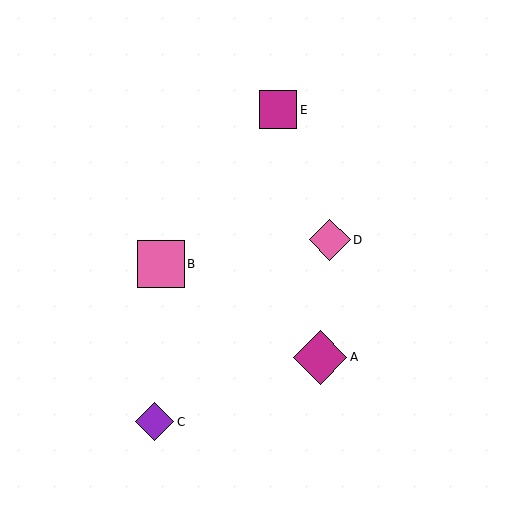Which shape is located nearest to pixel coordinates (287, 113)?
The magenta square (labeled E) at (278, 110) is nearest to that location.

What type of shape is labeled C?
Shape C is a purple diamond.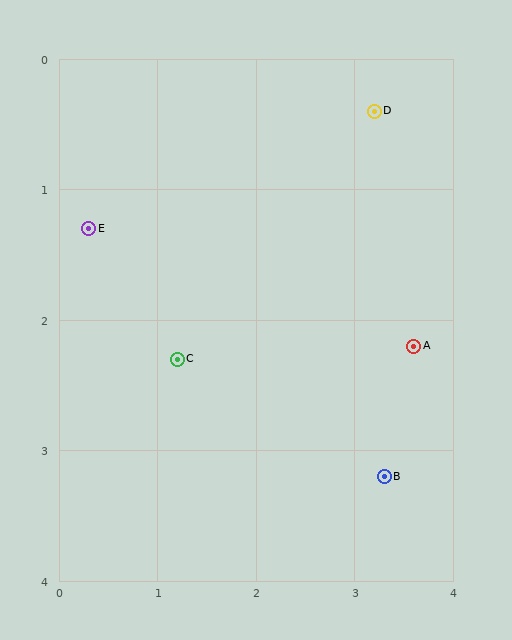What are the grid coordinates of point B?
Point B is at approximately (3.3, 3.2).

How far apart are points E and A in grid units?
Points E and A are about 3.4 grid units apart.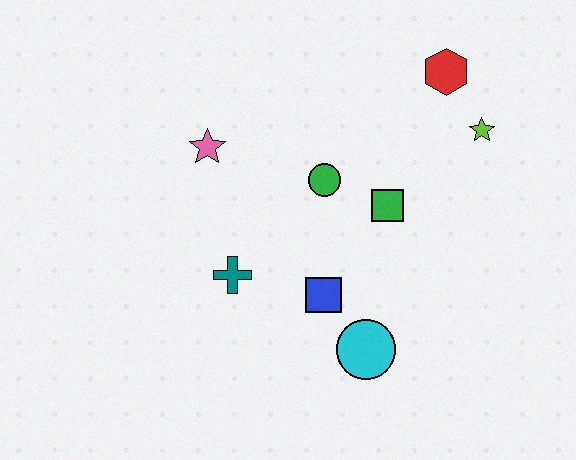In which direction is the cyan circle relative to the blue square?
The cyan circle is below the blue square.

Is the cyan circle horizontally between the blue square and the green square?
Yes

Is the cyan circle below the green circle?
Yes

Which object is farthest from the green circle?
The cyan circle is farthest from the green circle.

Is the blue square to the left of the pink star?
No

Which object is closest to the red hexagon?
The lime star is closest to the red hexagon.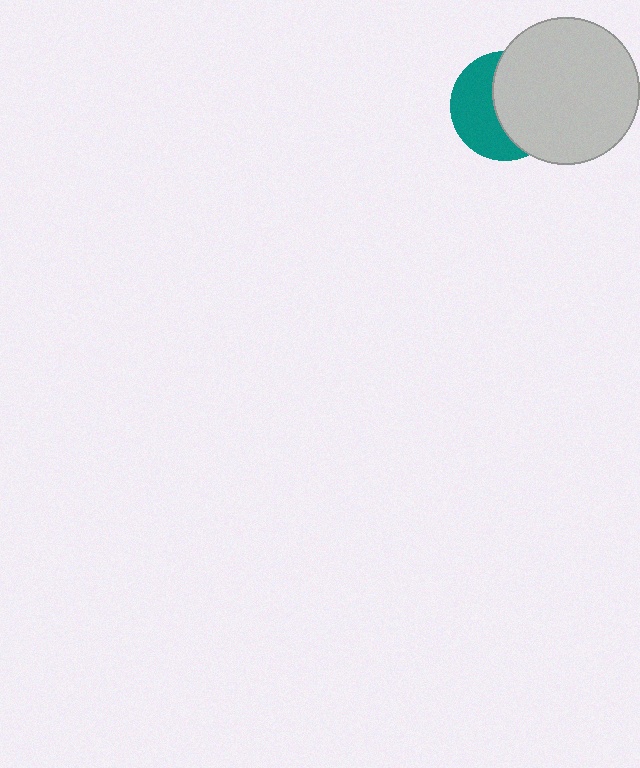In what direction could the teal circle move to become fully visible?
The teal circle could move left. That would shift it out from behind the light gray circle entirely.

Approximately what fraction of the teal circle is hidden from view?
Roughly 54% of the teal circle is hidden behind the light gray circle.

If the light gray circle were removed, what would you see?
You would see the complete teal circle.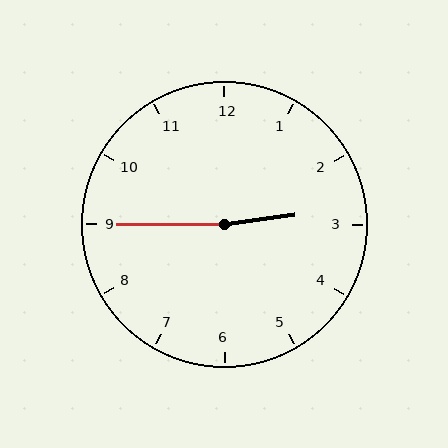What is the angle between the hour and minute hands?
Approximately 172 degrees.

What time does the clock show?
2:45.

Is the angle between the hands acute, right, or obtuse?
It is obtuse.